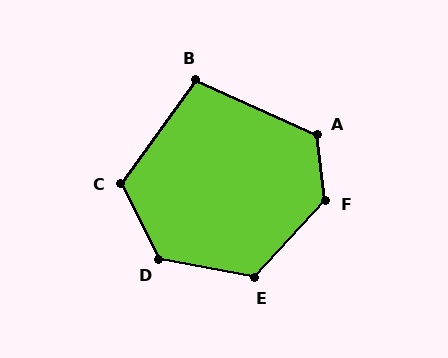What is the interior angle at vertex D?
Approximately 128 degrees (obtuse).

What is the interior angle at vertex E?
Approximately 121 degrees (obtuse).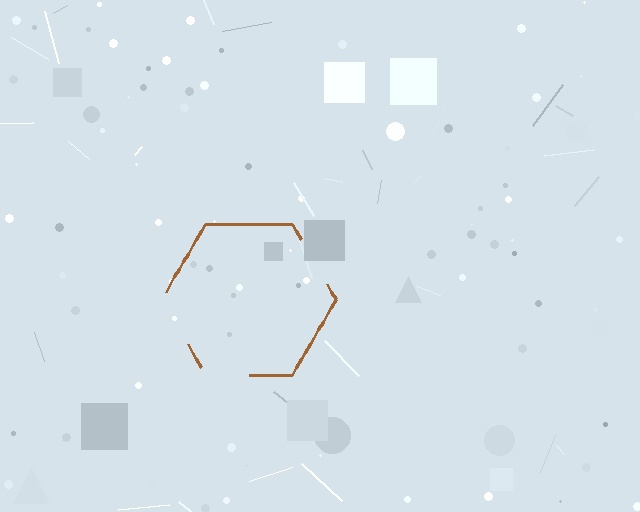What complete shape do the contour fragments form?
The contour fragments form a hexagon.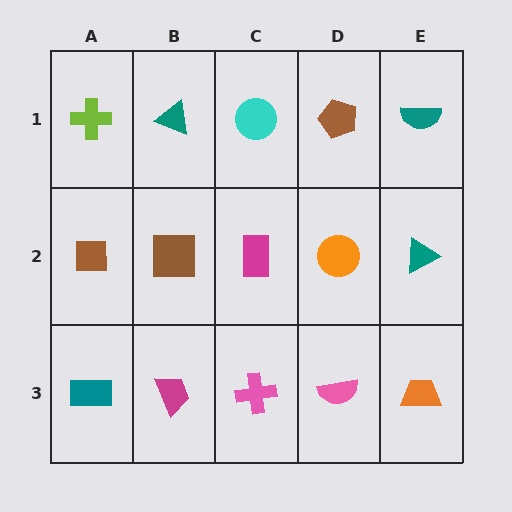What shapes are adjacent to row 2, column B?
A teal triangle (row 1, column B), a magenta trapezoid (row 3, column B), a brown square (row 2, column A), a magenta rectangle (row 2, column C).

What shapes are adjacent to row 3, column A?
A brown square (row 2, column A), a magenta trapezoid (row 3, column B).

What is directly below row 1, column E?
A teal triangle.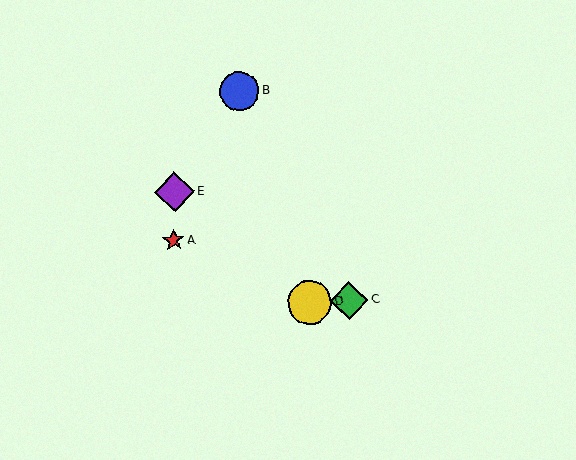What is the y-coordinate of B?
Object B is at y≈91.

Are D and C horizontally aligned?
Yes, both are at y≈302.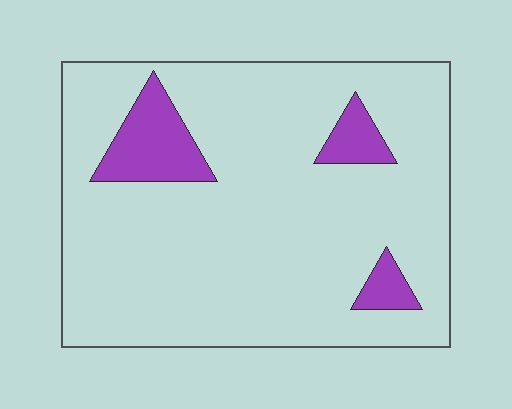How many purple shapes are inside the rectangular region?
3.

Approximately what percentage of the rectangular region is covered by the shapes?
Approximately 10%.